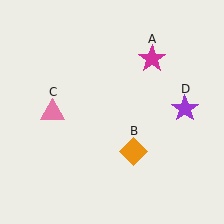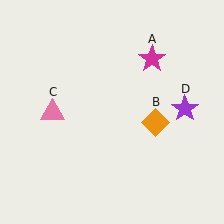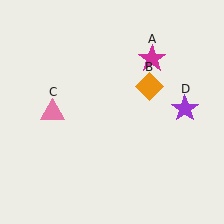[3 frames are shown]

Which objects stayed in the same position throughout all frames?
Magenta star (object A) and pink triangle (object C) and purple star (object D) remained stationary.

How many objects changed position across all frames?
1 object changed position: orange diamond (object B).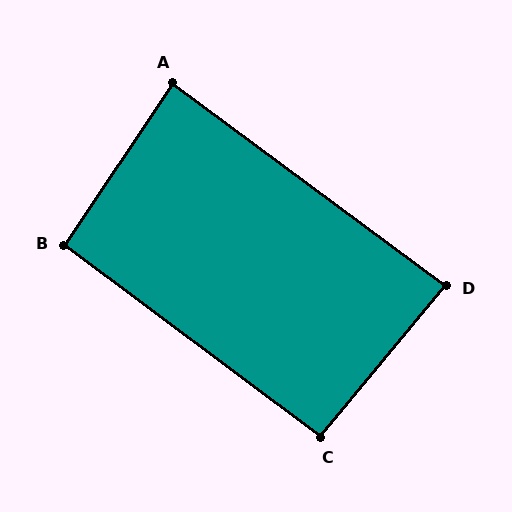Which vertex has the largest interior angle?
B, at approximately 93 degrees.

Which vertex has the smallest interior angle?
D, at approximately 87 degrees.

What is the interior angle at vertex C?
Approximately 93 degrees (approximately right).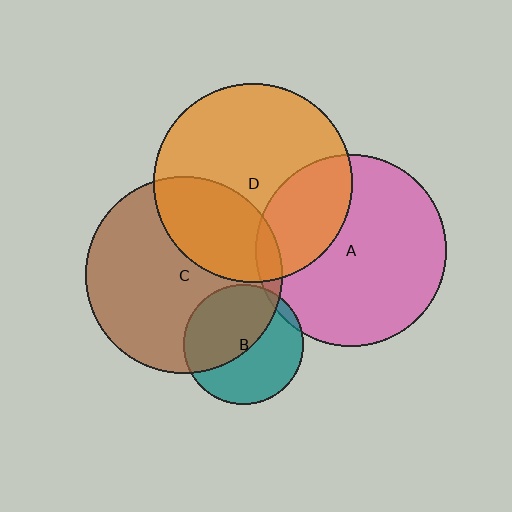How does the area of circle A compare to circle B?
Approximately 2.5 times.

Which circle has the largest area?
Circle D (orange).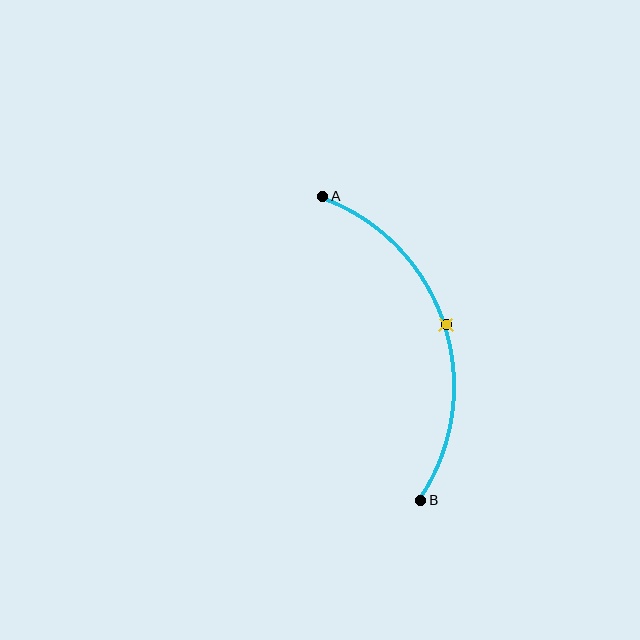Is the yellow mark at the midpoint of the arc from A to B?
Yes. The yellow mark lies on the arc at equal arc-length from both A and B — it is the arc midpoint.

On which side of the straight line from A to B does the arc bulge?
The arc bulges to the right of the straight line connecting A and B.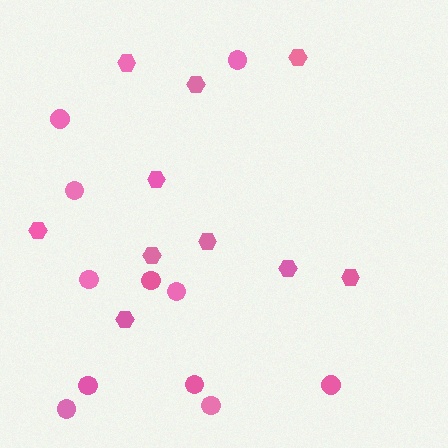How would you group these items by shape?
There are 2 groups: one group of hexagons (10) and one group of circles (11).